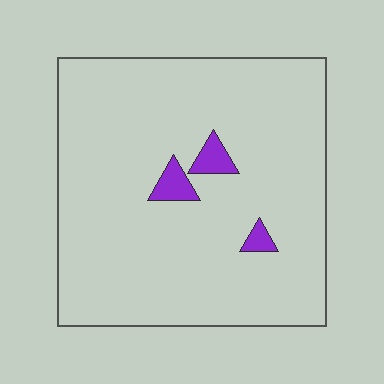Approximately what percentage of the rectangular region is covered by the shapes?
Approximately 5%.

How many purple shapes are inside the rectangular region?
3.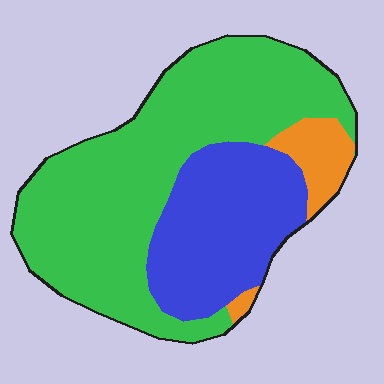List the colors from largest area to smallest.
From largest to smallest: green, blue, orange.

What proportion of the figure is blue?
Blue takes up between a sixth and a third of the figure.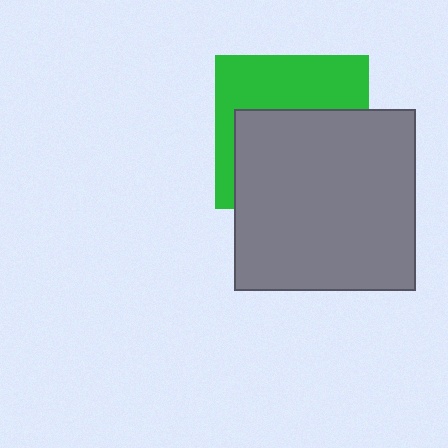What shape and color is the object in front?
The object in front is a gray square.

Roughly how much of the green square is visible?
A small part of it is visible (roughly 43%).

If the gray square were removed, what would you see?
You would see the complete green square.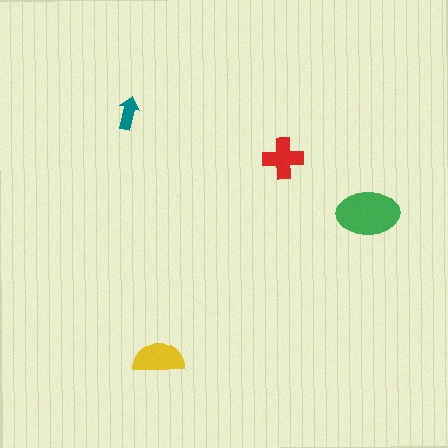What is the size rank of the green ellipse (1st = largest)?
1st.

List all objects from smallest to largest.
The teal arrow, the red cross, the yellow semicircle, the green ellipse.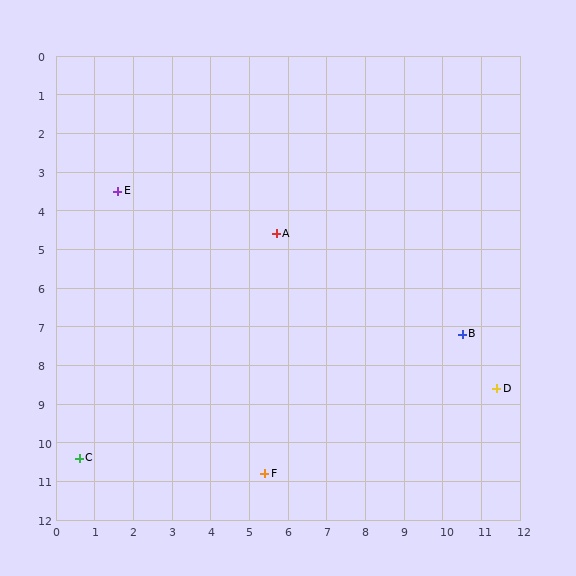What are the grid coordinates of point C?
Point C is at approximately (0.6, 10.4).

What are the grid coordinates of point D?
Point D is at approximately (11.4, 8.6).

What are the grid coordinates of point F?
Point F is at approximately (5.4, 10.8).